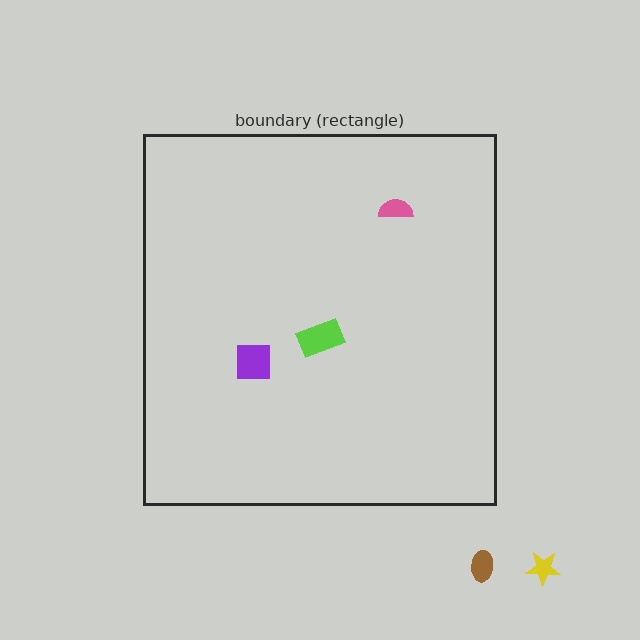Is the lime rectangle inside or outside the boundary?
Inside.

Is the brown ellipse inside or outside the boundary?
Outside.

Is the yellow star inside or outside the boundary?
Outside.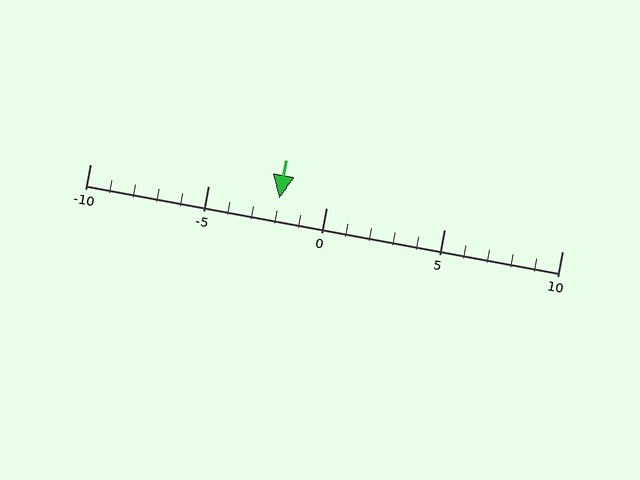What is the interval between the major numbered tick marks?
The major tick marks are spaced 5 units apart.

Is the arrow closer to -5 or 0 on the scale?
The arrow is closer to 0.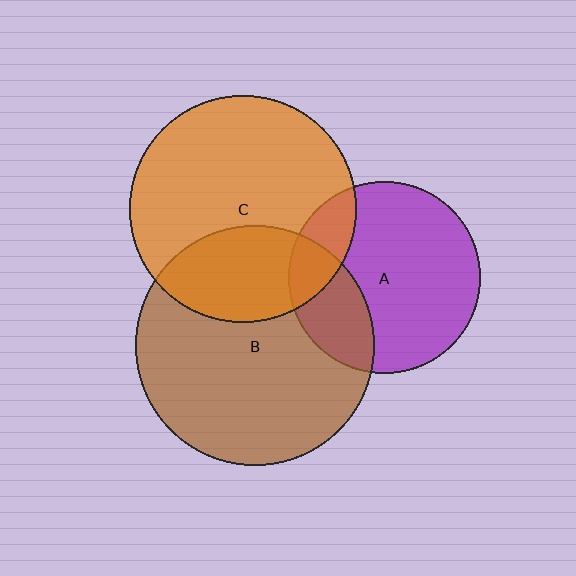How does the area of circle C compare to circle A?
Approximately 1.4 times.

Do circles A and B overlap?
Yes.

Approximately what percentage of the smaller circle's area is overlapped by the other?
Approximately 25%.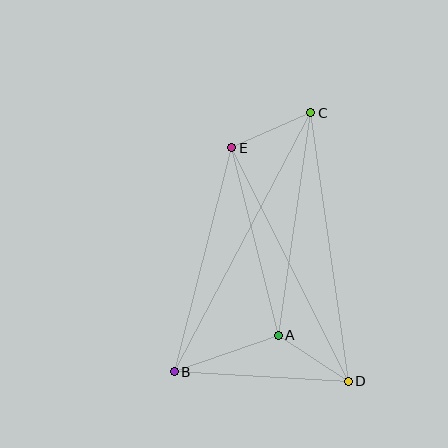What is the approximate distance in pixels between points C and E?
The distance between C and E is approximately 86 pixels.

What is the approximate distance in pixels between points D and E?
The distance between D and E is approximately 261 pixels.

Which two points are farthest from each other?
Points B and C are farthest from each other.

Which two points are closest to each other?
Points A and D are closest to each other.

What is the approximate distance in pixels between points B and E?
The distance between B and E is approximately 231 pixels.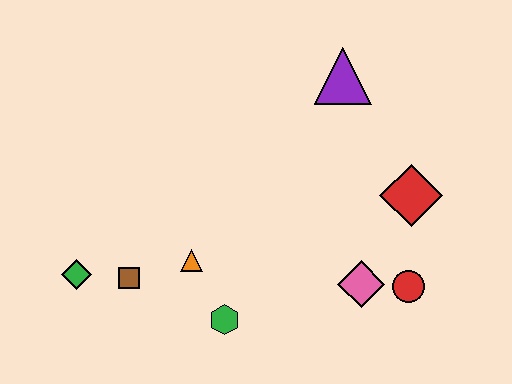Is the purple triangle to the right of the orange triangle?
Yes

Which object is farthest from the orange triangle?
The purple triangle is farthest from the orange triangle.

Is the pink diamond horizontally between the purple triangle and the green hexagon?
No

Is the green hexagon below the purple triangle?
Yes